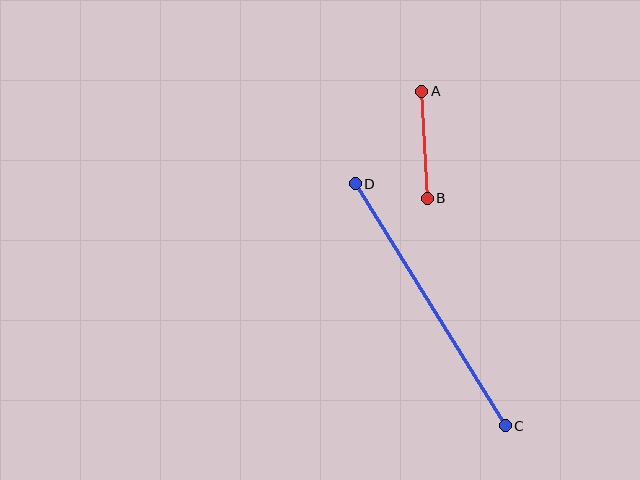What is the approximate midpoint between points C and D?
The midpoint is at approximately (430, 305) pixels.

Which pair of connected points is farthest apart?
Points C and D are farthest apart.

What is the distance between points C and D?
The distance is approximately 285 pixels.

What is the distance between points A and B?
The distance is approximately 107 pixels.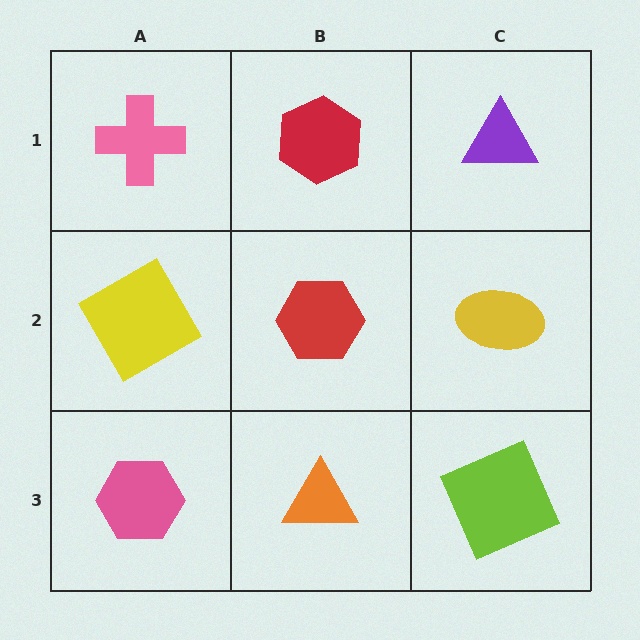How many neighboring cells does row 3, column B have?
3.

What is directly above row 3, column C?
A yellow ellipse.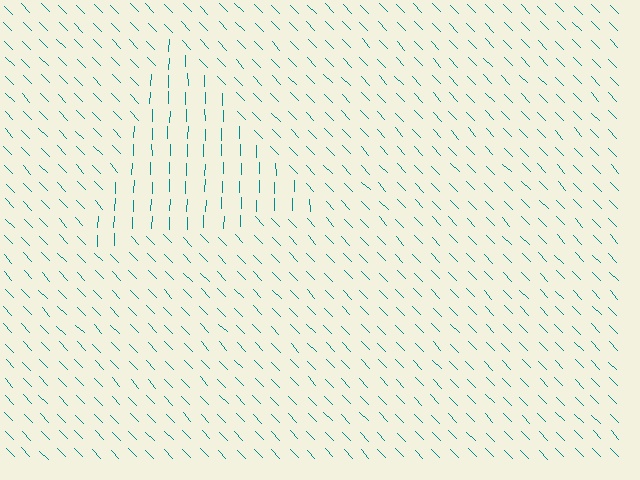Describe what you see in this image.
The image is filled with small teal line segments. A triangle region in the image has lines oriented differently from the surrounding lines, creating a visible texture boundary.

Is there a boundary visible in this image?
Yes, there is a texture boundary formed by a change in line orientation.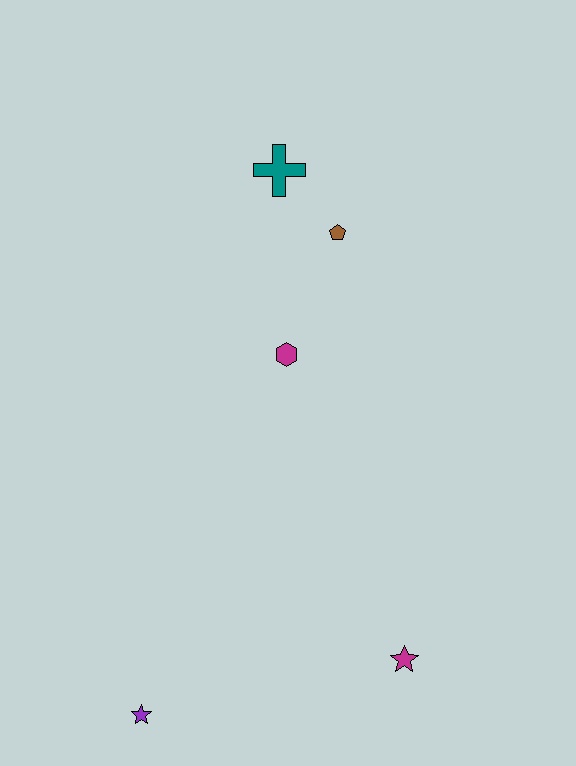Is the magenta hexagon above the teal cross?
No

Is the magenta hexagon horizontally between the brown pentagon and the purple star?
Yes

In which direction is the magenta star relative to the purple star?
The magenta star is to the right of the purple star.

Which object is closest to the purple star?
The magenta star is closest to the purple star.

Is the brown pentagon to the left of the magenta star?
Yes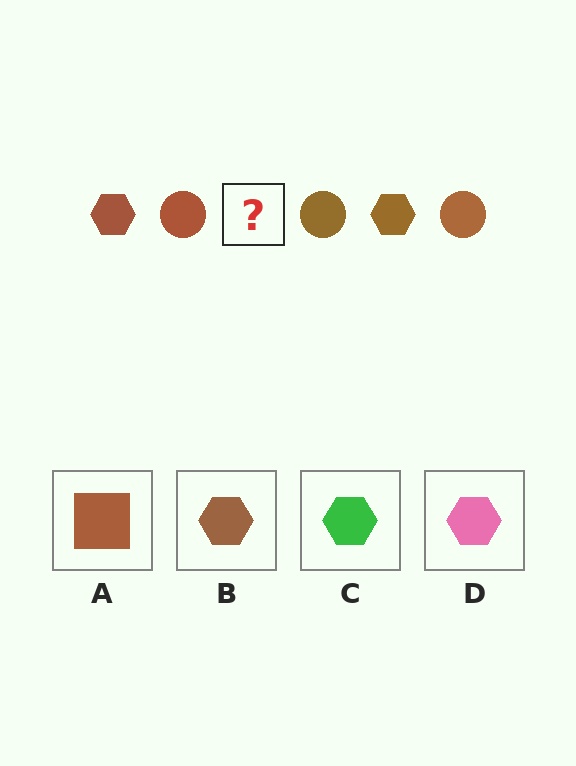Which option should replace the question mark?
Option B.